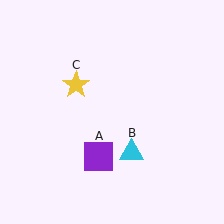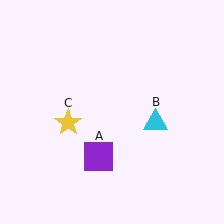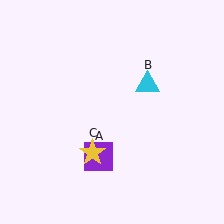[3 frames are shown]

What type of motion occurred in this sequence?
The cyan triangle (object B), yellow star (object C) rotated counterclockwise around the center of the scene.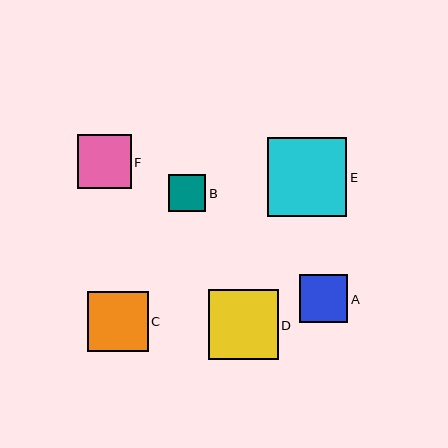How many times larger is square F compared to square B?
Square F is approximately 1.5 times the size of square B.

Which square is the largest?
Square E is the largest with a size of approximately 80 pixels.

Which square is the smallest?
Square B is the smallest with a size of approximately 37 pixels.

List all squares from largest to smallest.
From largest to smallest: E, D, C, F, A, B.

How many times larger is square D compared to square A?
Square D is approximately 1.4 times the size of square A.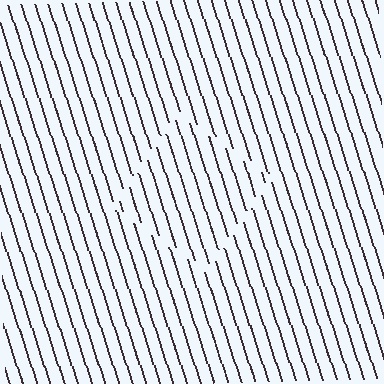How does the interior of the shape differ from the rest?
The interior of the shape contains the same grating, shifted by half a period — the contour is defined by the phase discontinuity where line-ends from the inner and outer gratings abut.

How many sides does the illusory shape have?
4 sides — the line-ends trace a square.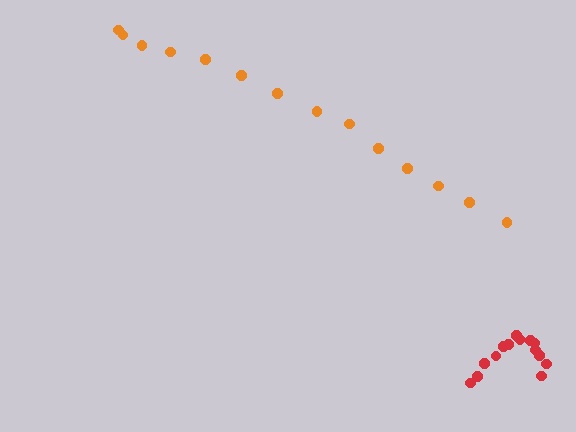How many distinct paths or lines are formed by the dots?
There are 2 distinct paths.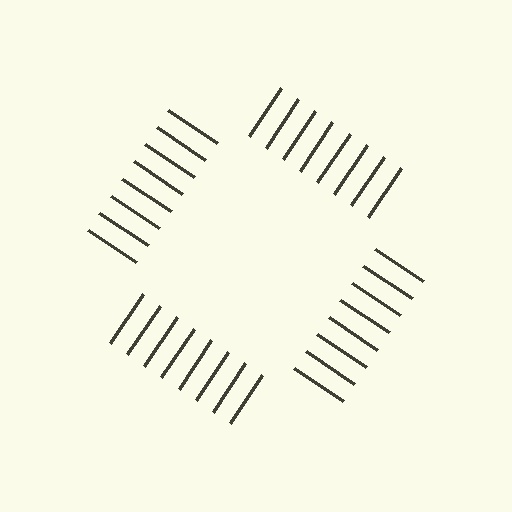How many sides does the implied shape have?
4 sides — the line-ends trace a square.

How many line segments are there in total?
32 — 8 along each of the 4 edges.